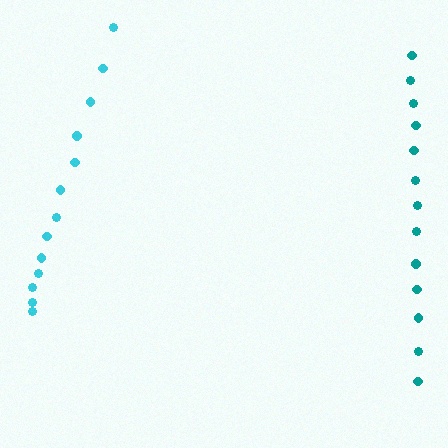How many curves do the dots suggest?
There are 2 distinct paths.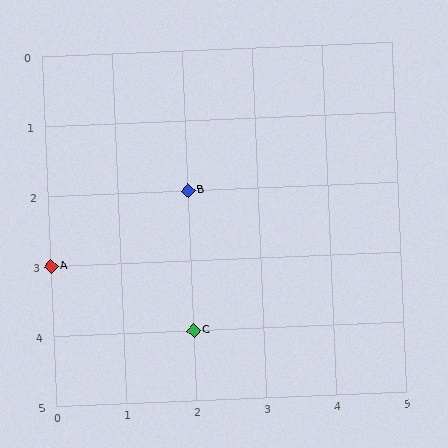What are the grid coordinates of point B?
Point B is at grid coordinates (2, 2).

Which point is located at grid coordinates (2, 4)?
Point C is at (2, 4).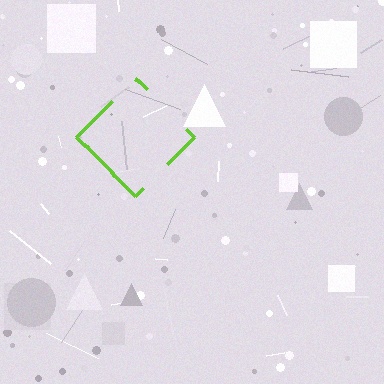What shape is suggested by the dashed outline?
The dashed outline suggests a diamond.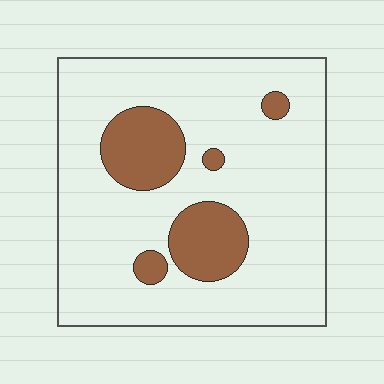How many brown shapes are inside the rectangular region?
5.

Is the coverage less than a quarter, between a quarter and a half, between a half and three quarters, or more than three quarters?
Less than a quarter.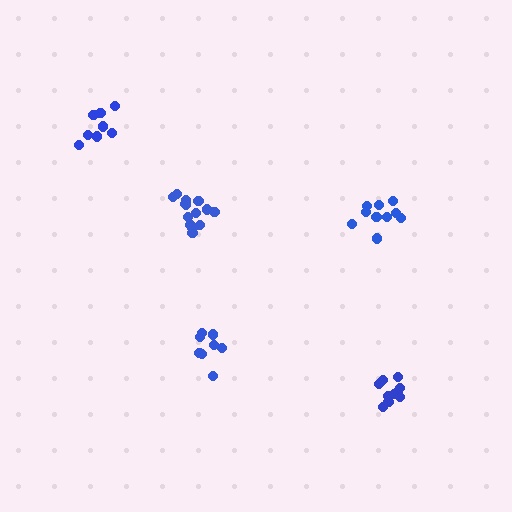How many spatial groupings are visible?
There are 5 spatial groupings.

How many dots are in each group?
Group 1: 12 dots, Group 2: 8 dots, Group 3: 8 dots, Group 4: 14 dots, Group 5: 10 dots (52 total).